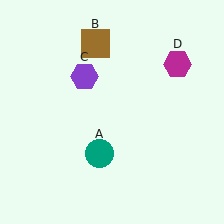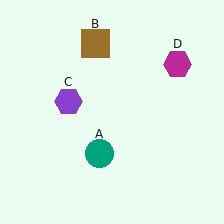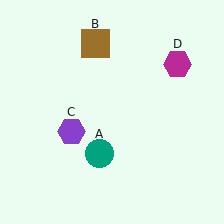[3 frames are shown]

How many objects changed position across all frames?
1 object changed position: purple hexagon (object C).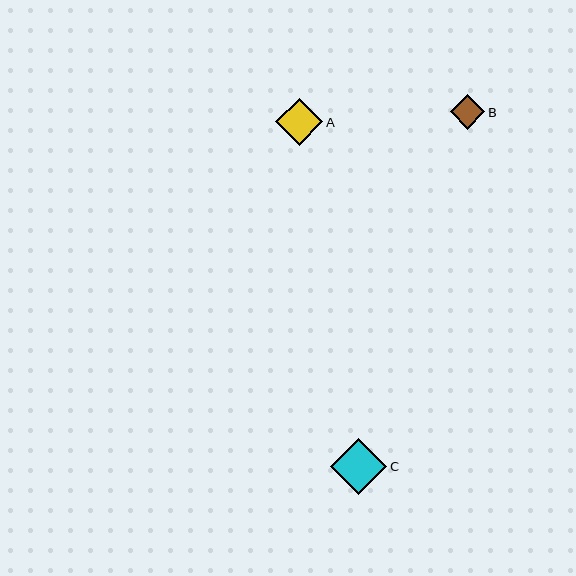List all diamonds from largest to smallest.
From largest to smallest: C, A, B.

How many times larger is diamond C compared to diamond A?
Diamond C is approximately 1.2 times the size of diamond A.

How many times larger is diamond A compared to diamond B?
Diamond A is approximately 1.4 times the size of diamond B.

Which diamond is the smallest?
Diamond B is the smallest with a size of approximately 35 pixels.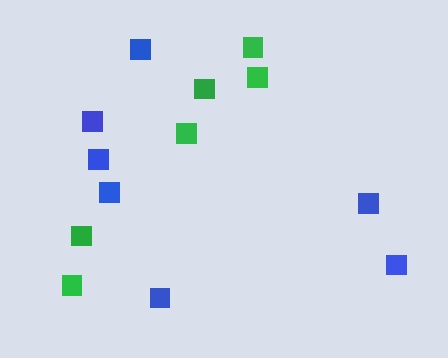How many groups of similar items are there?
There are 2 groups: one group of green squares (6) and one group of blue squares (7).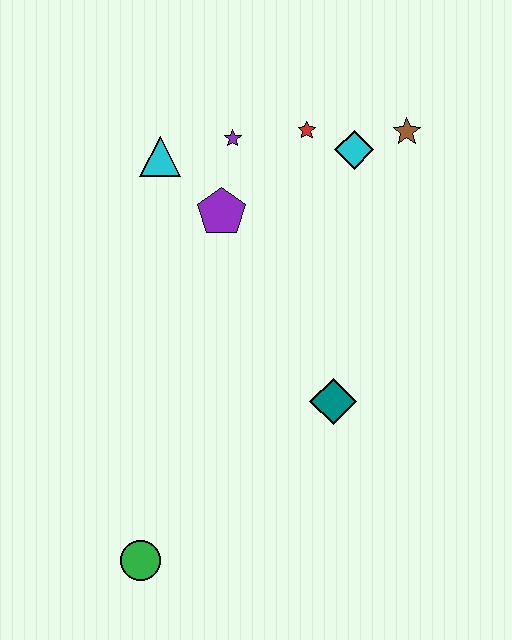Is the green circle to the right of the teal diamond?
No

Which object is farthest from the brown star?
The green circle is farthest from the brown star.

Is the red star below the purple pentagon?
No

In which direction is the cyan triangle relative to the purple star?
The cyan triangle is to the left of the purple star.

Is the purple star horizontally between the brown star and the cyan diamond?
No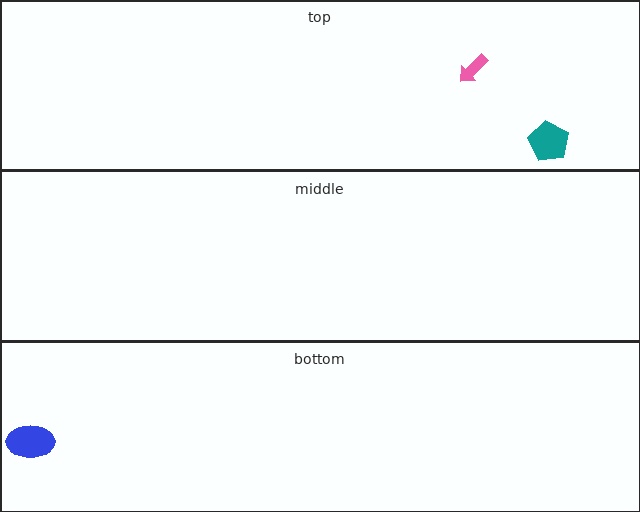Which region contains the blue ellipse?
The bottom region.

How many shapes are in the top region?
2.